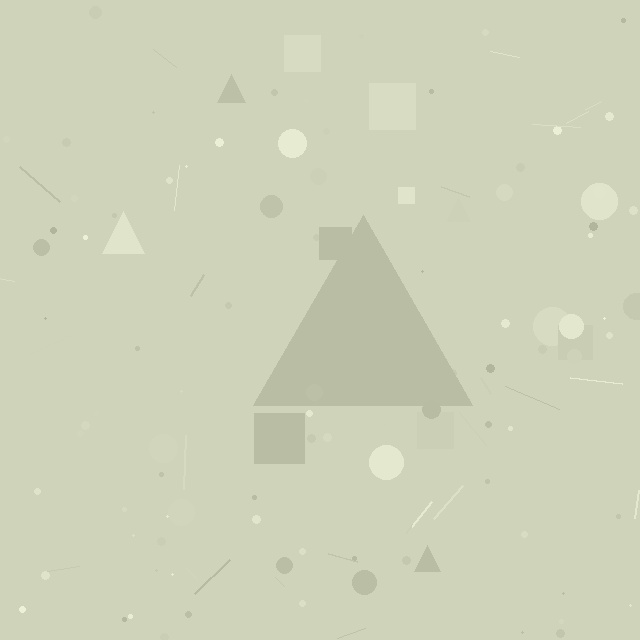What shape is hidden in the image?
A triangle is hidden in the image.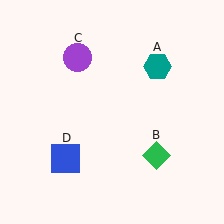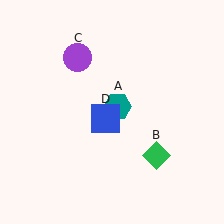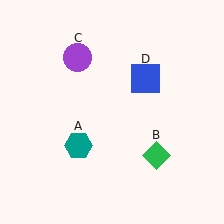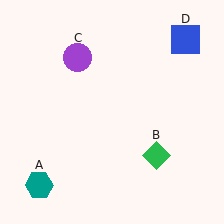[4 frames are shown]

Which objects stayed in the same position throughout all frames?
Green diamond (object B) and purple circle (object C) remained stationary.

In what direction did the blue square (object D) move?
The blue square (object D) moved up and to the right.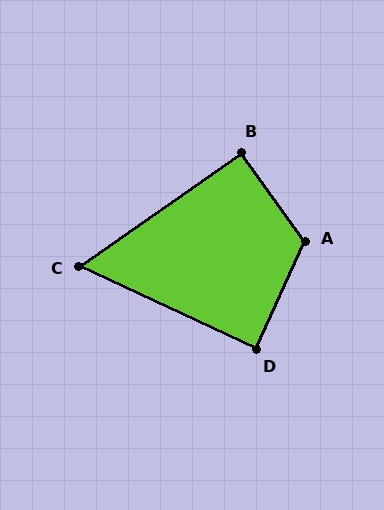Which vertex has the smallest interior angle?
C, at approximately 60 degrees.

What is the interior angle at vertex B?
Approximately 90 degrees (approximately right).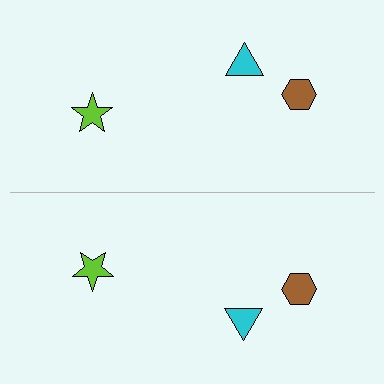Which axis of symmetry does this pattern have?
The pattern has a horizontal axis of symmetry running through the center of the image.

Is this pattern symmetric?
Yes, this pattern has bilateral (reflection) symmetry.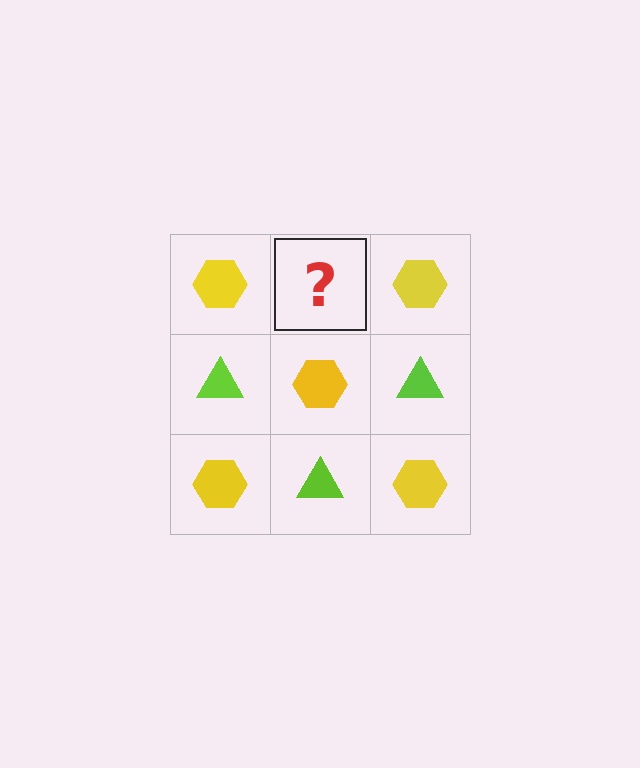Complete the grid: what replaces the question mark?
The question mark should be replaced with a lime triangle.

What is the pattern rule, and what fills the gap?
The rule is that it alternates yellow hexagon and lime triangle in a checkerboard pattern. The gap should be filled with a lime triangle.